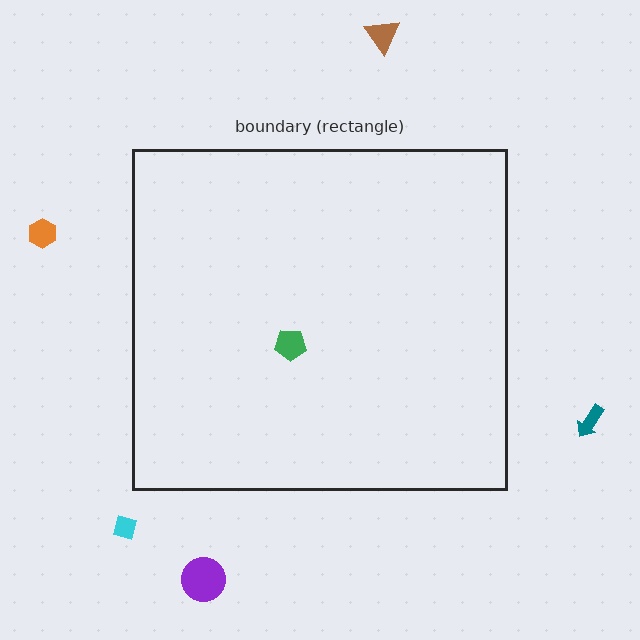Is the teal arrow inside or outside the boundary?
Outside.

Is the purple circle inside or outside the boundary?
Outside.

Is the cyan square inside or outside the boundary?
Outside.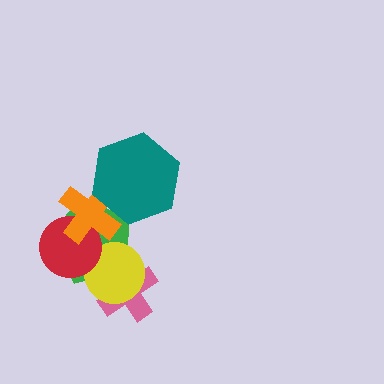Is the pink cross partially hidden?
Yes, it is partially covered by another shape.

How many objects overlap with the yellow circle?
3 objects overlap with the yellow circle.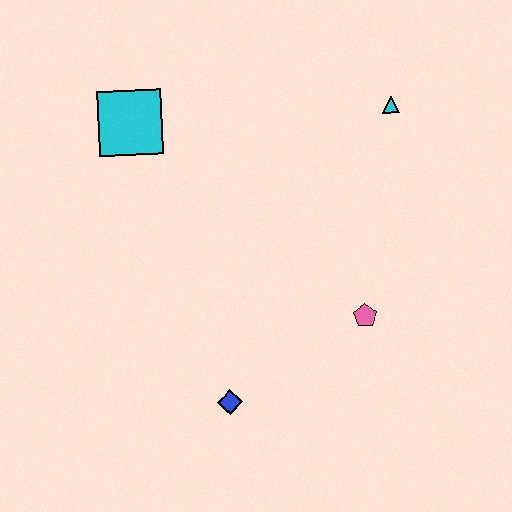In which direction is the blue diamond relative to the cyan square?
The blue diamond is below the cyan square.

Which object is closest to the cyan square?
The cyan triangle is closest to the cyan square.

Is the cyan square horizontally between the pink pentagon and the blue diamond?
No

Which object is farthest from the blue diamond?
The cyan triangle is farthest from the blue diamond.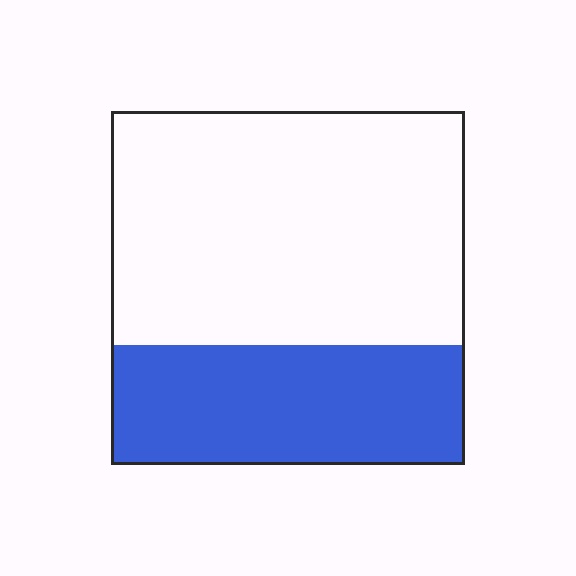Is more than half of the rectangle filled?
No.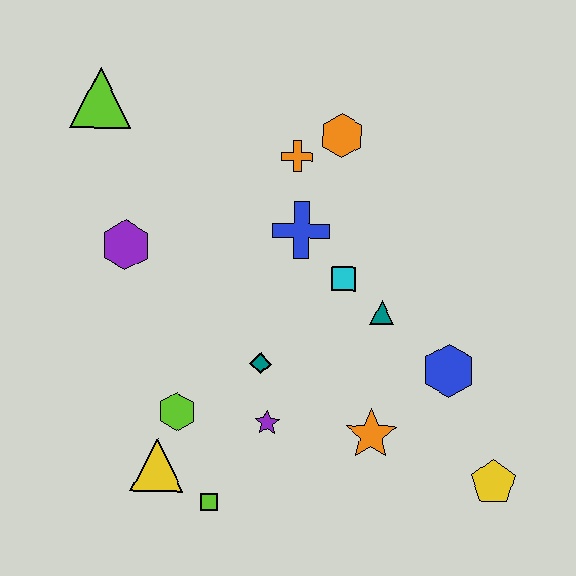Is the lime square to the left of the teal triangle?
Yes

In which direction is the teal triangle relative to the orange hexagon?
The teal triangle is below the orange hexagon.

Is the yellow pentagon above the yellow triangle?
No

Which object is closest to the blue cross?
The cyan square is closest to the blue cross.